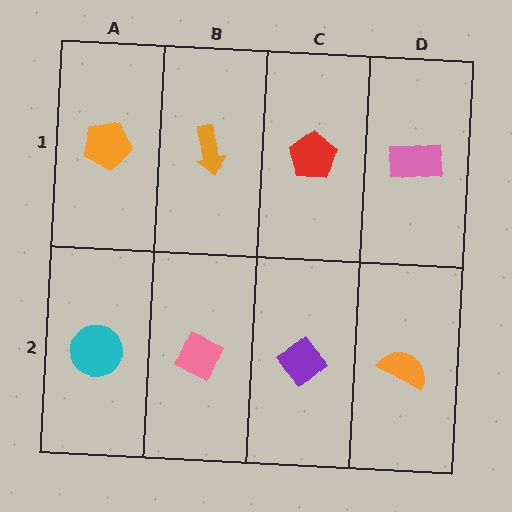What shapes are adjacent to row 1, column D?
An orange semicircle (row 2, column D), a red pentagon (row 1, column C).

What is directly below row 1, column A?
A cyan circle.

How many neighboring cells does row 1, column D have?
2.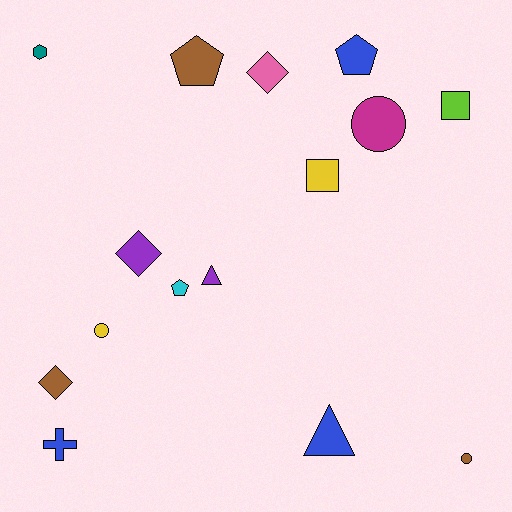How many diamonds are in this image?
There are 3 diamonds.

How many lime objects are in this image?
There is 1 lime object.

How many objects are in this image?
There are 15 objects.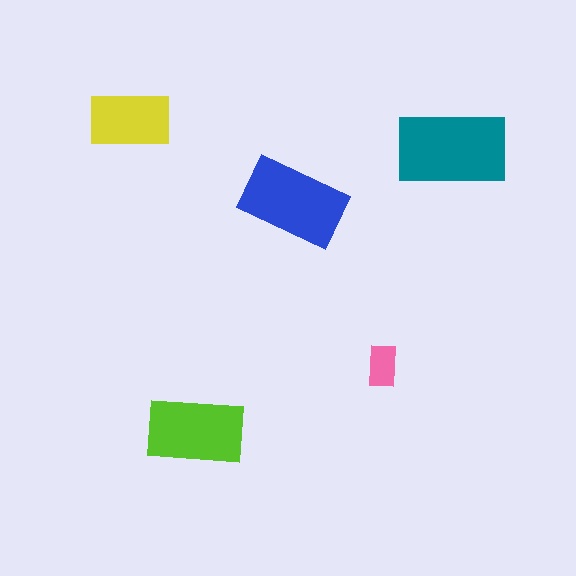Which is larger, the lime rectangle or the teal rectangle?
The teal one.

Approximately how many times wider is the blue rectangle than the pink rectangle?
About 2.5 times wider.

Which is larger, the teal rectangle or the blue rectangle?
The teal one.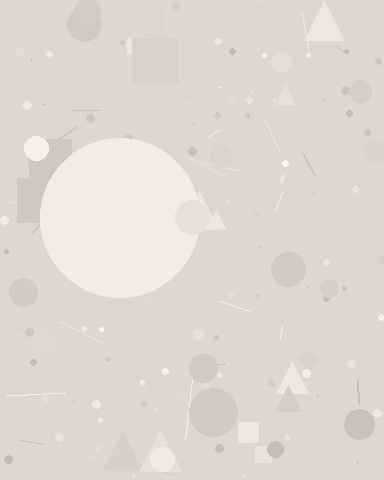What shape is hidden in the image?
A circle is hidden in the image.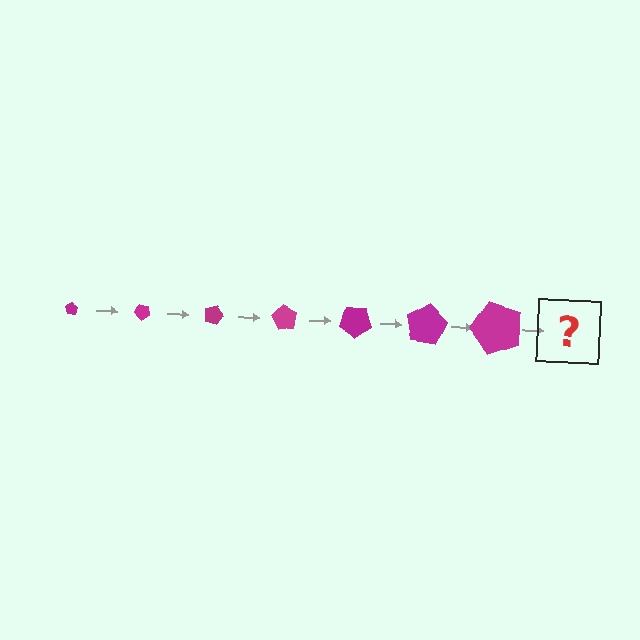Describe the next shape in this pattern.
It should be a pentagon, larger than the previous one and rotated 315 degrees from the start.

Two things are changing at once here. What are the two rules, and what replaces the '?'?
The two rules are that the pentagon grows larger each step and it rotates 45 degrees each step. The '?' should be a pentagon, larger than the previous one and rotated 315 degrees from the start.